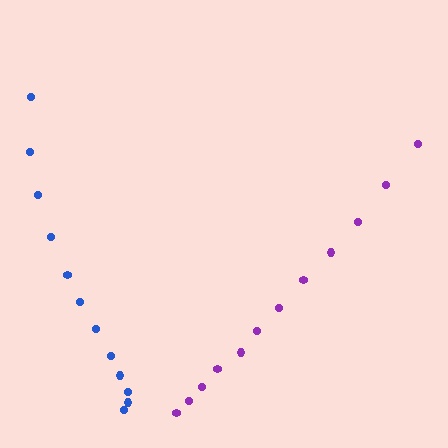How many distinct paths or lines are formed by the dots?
There are 2 distinct paths.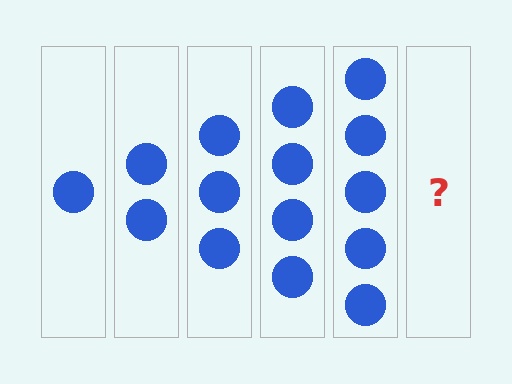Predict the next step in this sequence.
The next step is 6 circles.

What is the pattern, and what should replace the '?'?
The pattern is that each step adds one more circle. The '?' should be 6 circles.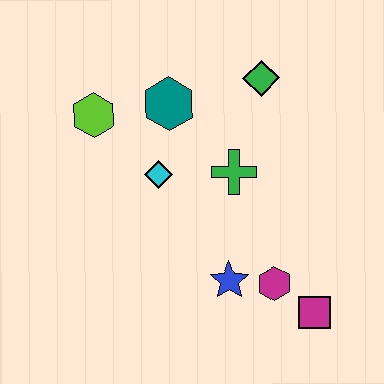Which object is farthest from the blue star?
The lime hexagon is farthest from the blue star.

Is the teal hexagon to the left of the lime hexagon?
No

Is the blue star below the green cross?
Yes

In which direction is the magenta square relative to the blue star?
The magenta square is to the right of the blue star.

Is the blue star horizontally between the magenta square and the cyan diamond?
Yes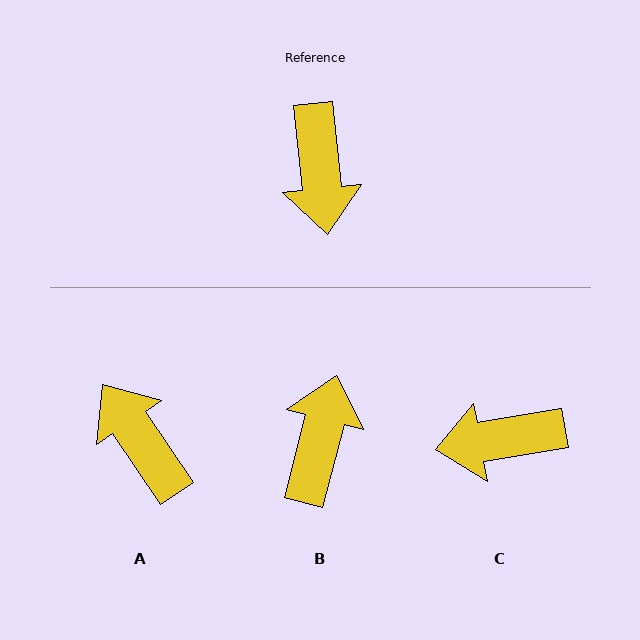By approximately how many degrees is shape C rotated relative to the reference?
Approximately 87 degrees clockwise.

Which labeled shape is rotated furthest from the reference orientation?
B, about 159 degrees away.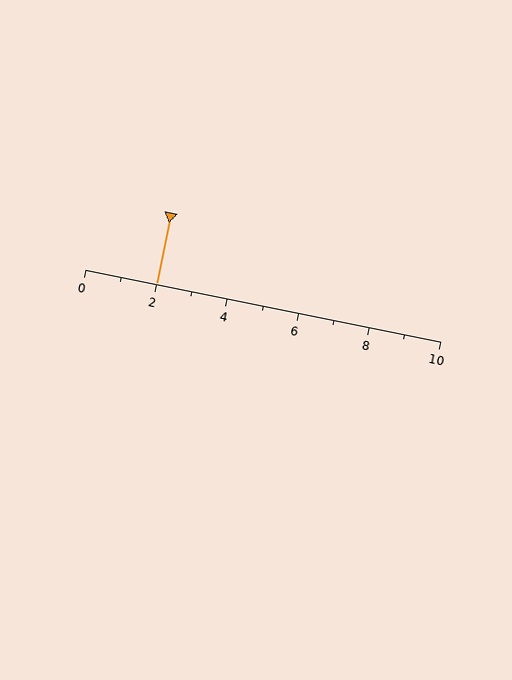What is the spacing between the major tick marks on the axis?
The major ticks are spaced 2 apart.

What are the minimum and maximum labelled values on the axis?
The axis runs from 0 to 10.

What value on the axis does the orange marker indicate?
The marker indicates approximately 2.